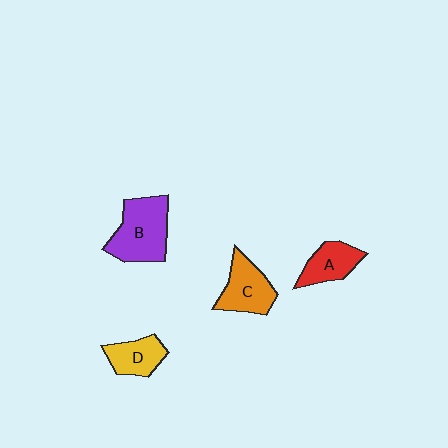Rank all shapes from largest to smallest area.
From largest to smallest: B (purple), C (orange), A (red), D (yellow).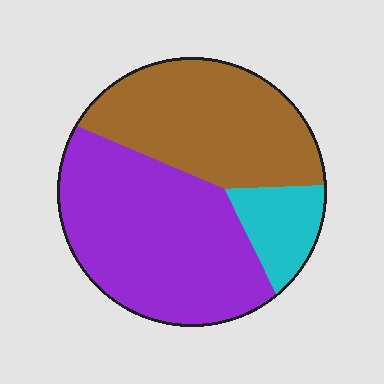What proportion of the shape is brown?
Brown takes up between a third and a half of the shape.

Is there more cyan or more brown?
Brown.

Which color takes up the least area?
Cyan, at roughly 10%.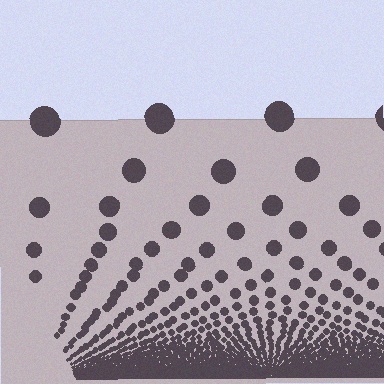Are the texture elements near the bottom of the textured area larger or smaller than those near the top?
Smaller. The gradient is inverted — elements near the bottom are smaller and denser.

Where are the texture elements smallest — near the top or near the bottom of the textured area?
Near the bottom.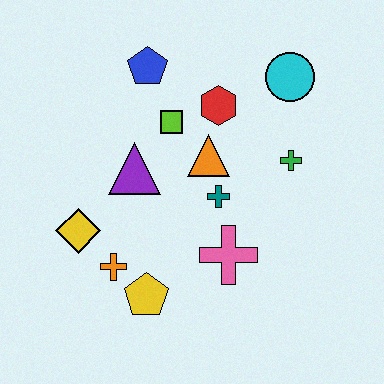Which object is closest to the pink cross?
The teal cross is closest to the pink cross.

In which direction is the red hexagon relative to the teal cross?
The red hexagon is above the teal cross.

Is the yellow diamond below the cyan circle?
Yes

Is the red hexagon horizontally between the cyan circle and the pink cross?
No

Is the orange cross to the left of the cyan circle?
Yes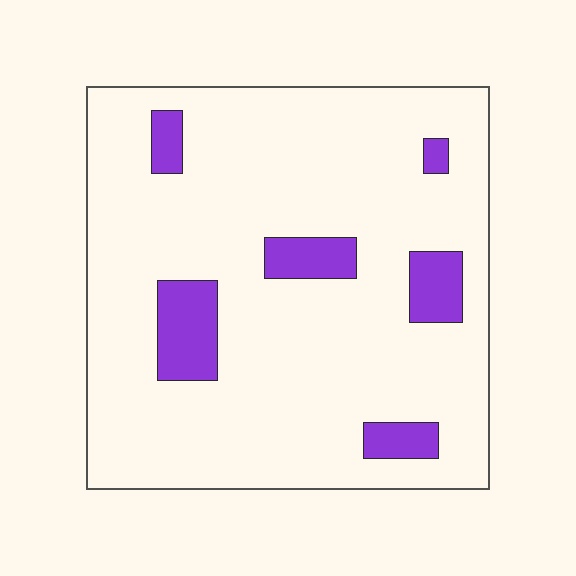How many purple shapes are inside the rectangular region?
6.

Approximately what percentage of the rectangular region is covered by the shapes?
Approximately 10%.